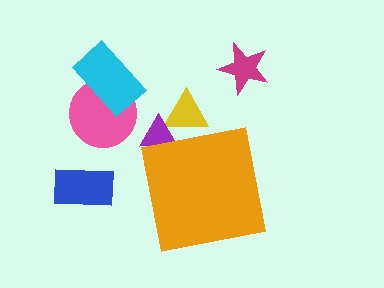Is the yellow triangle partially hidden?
Yes, the yellow triangle is partially hidden behind the orange square.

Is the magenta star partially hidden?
No, the magenta star is fully visible.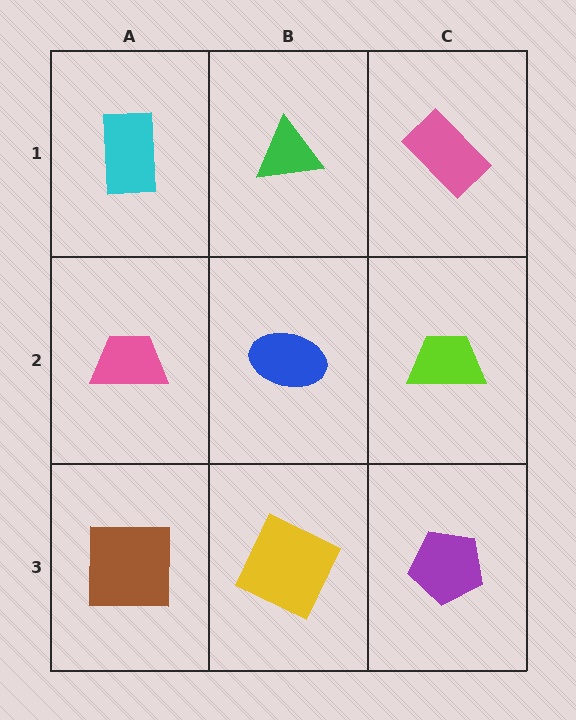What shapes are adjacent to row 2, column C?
A pink rectangle (row 1, column C), a purple pentagon (row 3, column C), a blue ellipse (row 2, column B).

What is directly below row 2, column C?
A purple pentagon.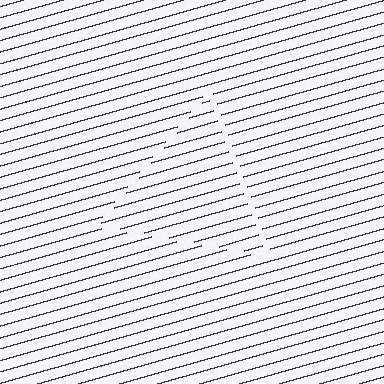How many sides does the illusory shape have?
3 sides — the line-ends trace a triangle.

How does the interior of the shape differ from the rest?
The interior of the shape contains the same grating, shifted by half a period — the contour is defined by the phase discontinuity where line-ends from the inner and outer gratings abut.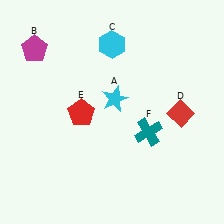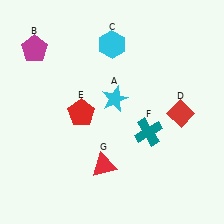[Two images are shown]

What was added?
A red triangle (G) was added in Image 2.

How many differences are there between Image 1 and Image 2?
There is 1 difference between the two images.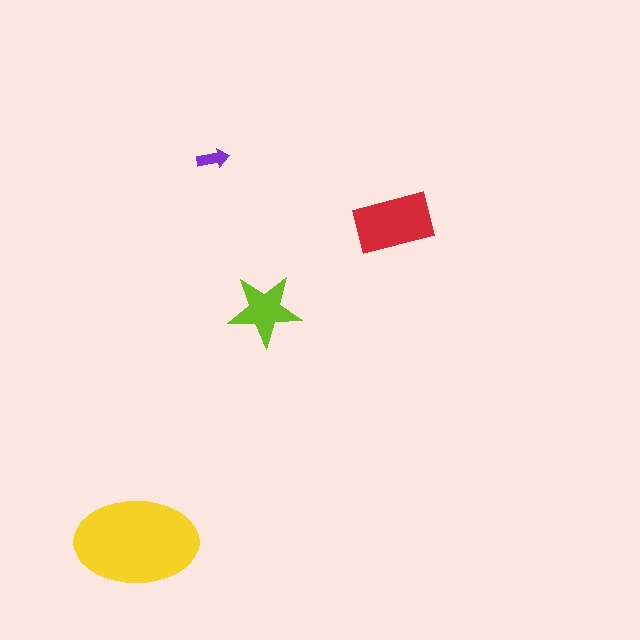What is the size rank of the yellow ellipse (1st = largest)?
1st.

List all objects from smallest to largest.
The purple arrow, the lime star, the red rectangle, the yellow ellipse.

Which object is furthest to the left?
The yellow ellipse is leftmost.